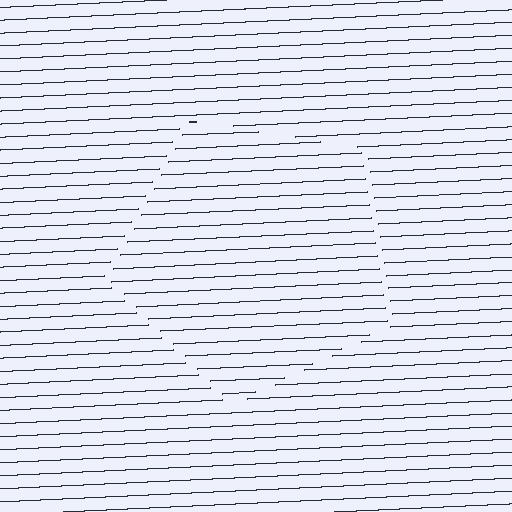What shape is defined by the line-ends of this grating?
An illusory pentagon. The interior of the shape contains the same grating, shifted by half a period — the contour is defined by the phase discontinuity where line-ends from the inner and outer gratings abut.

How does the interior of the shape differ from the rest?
The interior of the shape contains the same grating, shifted by half a period — the contour is defined by the phase discontinuity where line-ends from the inner and outer gratings abut.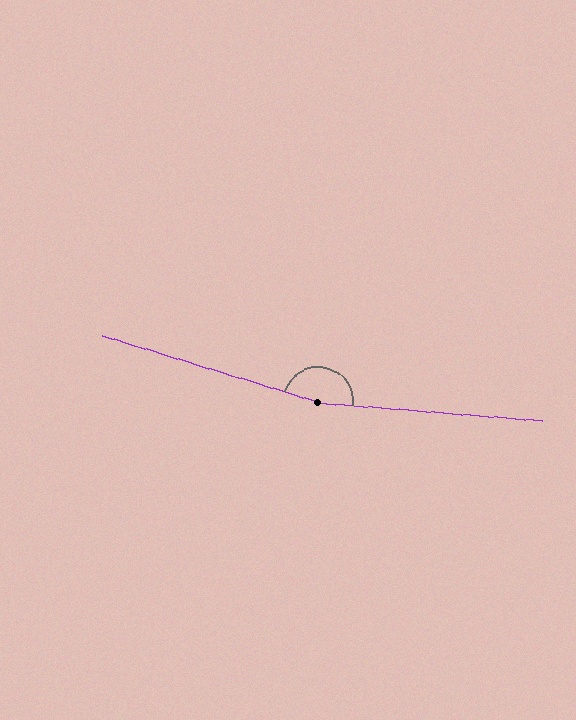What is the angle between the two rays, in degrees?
Approximately 168 degrees.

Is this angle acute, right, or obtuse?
It is obtuse.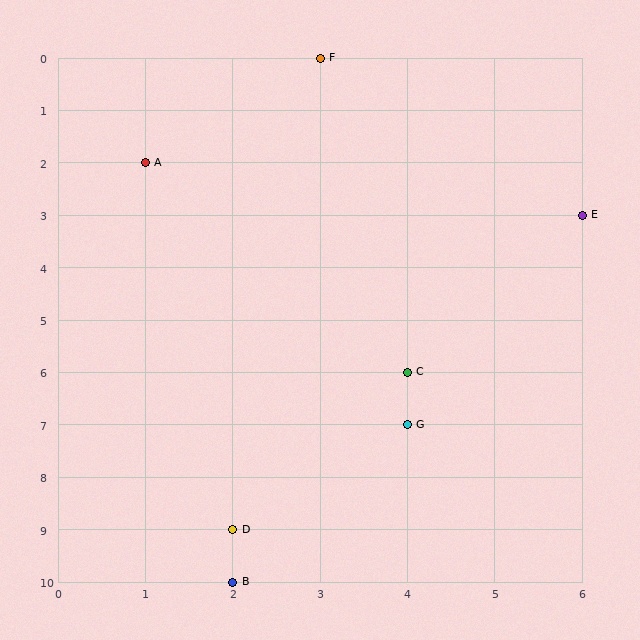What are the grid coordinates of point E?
Point E is at grid coordinates (6, 3).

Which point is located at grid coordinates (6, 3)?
Point E is at (6, 3).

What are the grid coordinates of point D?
Point D is at grid coordinates (2, 9).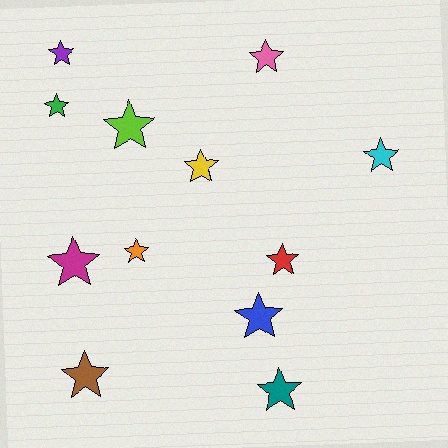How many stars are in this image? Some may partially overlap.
There are 12 stars.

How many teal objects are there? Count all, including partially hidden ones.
There is 1 teal object.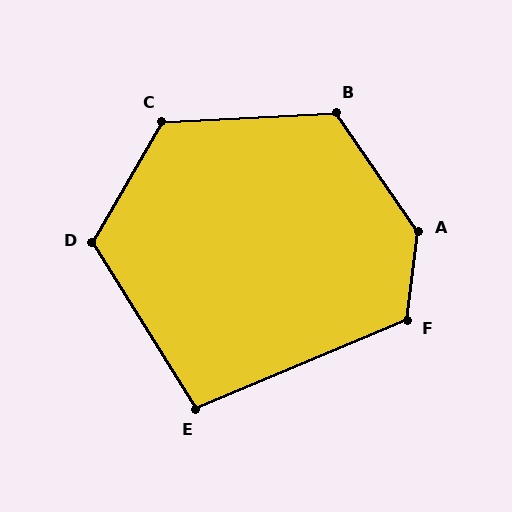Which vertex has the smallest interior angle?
E, at approximately 99 degrees.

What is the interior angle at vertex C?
Approximately 123 degrees (obtuse).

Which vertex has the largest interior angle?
A, at approximately 138 degrees.